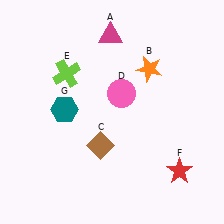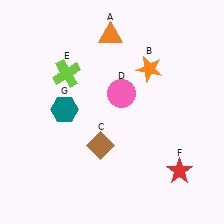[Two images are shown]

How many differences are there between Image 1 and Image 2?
There is 1 difference between the two images.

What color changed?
The triangle (A) changed from magenta in Image 1 to orange in Image 2.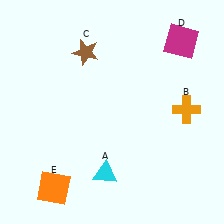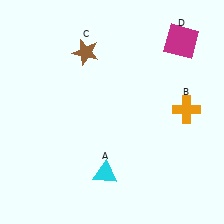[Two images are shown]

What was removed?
The orange square (E) was removed in Image 2.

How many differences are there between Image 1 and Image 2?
There is 1 difference between the two images.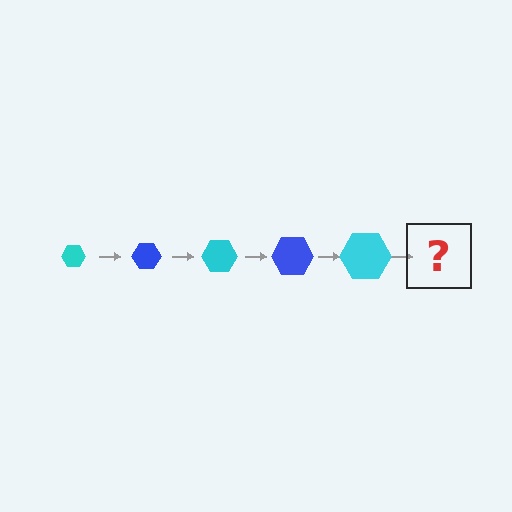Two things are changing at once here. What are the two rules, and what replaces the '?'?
The two rules are that the hexagon grows larger each step and the color cycles through cyan and blue. The '?' should be a blue hexagon, larger than the previous one.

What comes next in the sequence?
The next element should be a blue hexagon, larger than the previous one.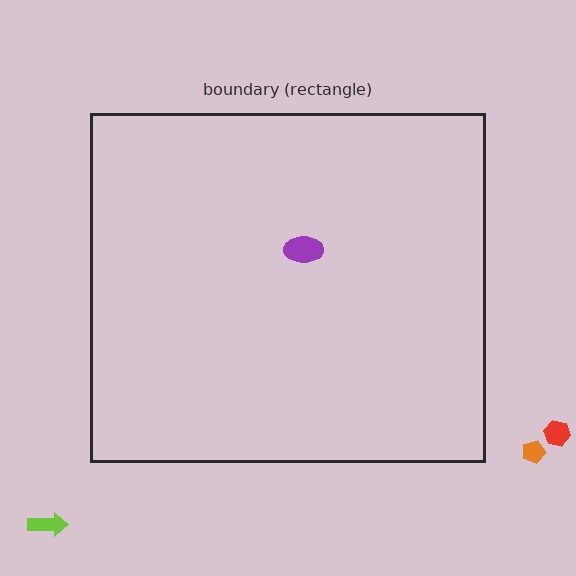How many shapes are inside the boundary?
1 inside, 3 outside.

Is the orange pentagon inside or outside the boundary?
Outside.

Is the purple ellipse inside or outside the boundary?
Inside.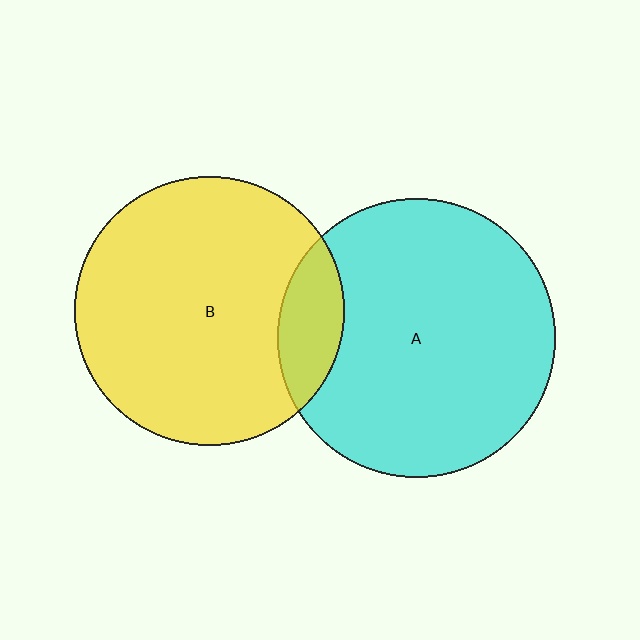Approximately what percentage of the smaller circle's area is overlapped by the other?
Approximately 15%.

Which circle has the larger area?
Circle A (cyan).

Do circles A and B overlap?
Yes.